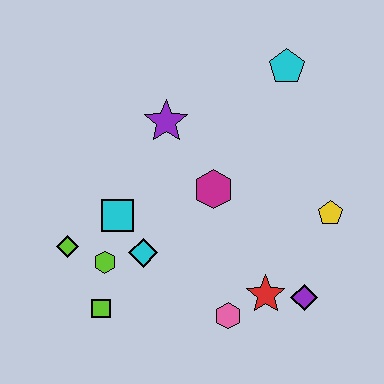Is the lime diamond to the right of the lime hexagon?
No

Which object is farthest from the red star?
The cyan pentagon is farthest from the red star.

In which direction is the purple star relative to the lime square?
The purple star is above the lime square.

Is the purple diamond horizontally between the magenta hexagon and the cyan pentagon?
No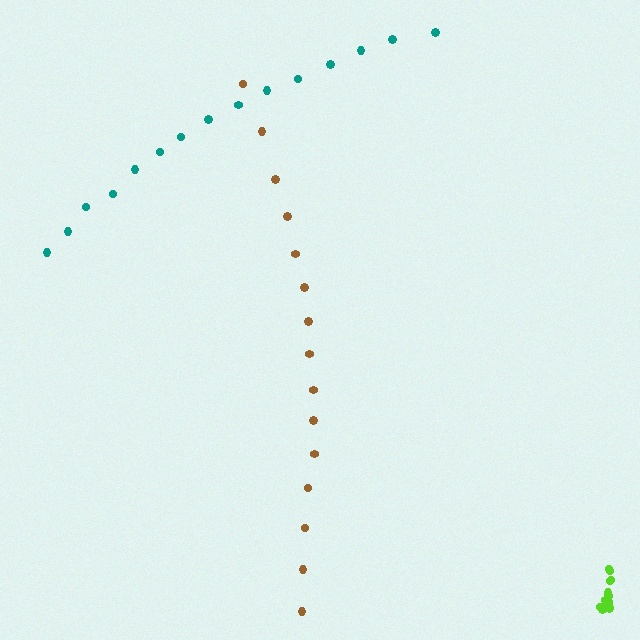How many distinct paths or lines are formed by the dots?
There are 3 distinct paths.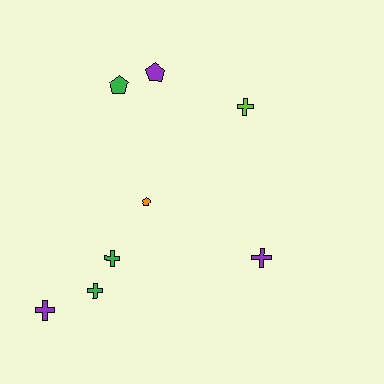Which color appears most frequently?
Purple, with 3 objects.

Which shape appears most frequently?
Cross, with 5 objects.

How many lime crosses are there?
There is 1 lime cross.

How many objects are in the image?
There are 8 objects.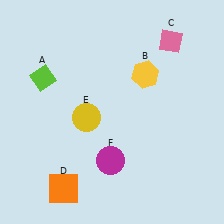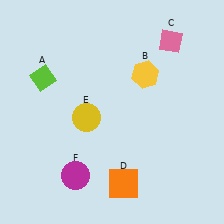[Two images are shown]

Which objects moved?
The objects that moved are: the orange square (D), the magenta circle (F).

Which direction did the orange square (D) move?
The orange square (D) moved right.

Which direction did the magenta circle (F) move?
The magenta circle (F) moved left.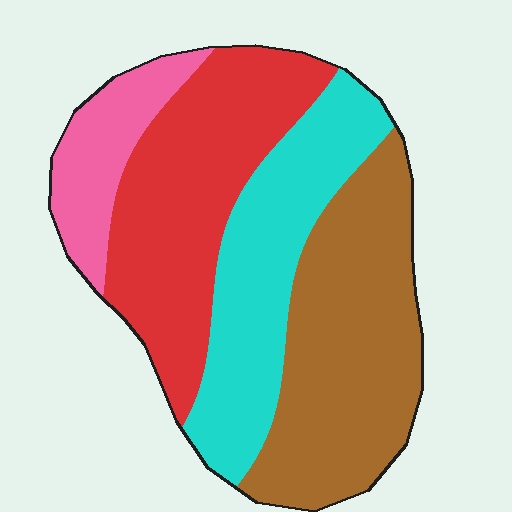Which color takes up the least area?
Pink, at roughly 10%.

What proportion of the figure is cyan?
Cyan takes up about one quarter (1/4) of the figure.